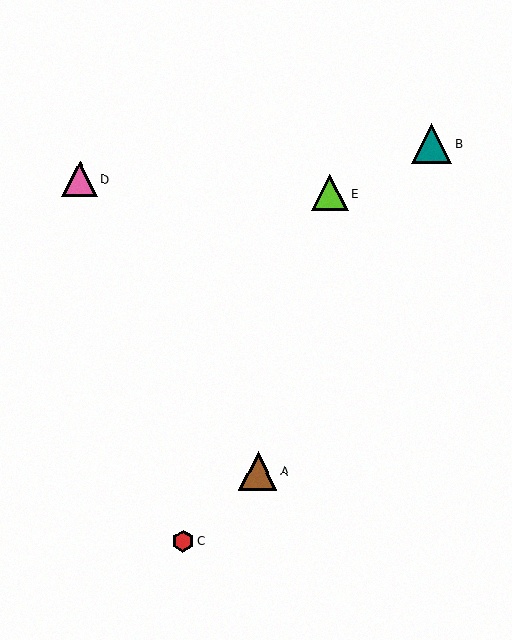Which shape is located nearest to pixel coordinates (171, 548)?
The red hexagon (labeled C) at (183, 541) is nearest to that location.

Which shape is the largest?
The teal triangle (labeled B) is the largest.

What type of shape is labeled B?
Shape B is a teal triangle.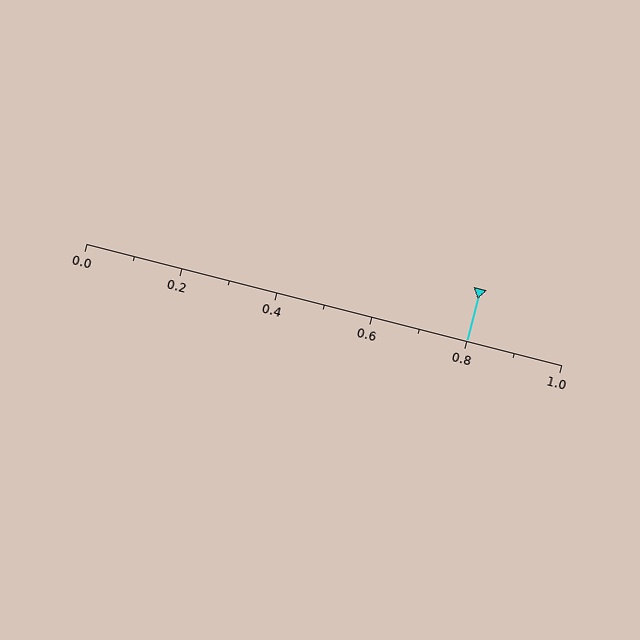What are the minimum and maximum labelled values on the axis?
The axis runs from 0.0 to 1.0.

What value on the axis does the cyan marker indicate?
The marker indicates approximately 0.8.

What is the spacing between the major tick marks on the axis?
The major ticks are spaced 0.2 apart.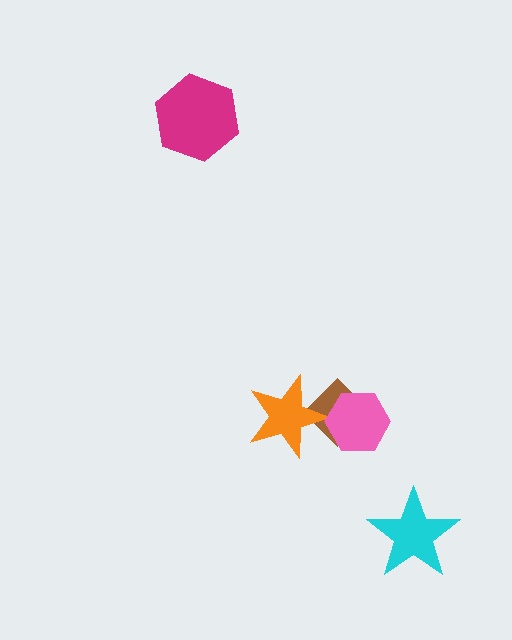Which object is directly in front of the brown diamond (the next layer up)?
The orange star is directly in front of the brown diamond.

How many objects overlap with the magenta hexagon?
0 objects overlap with the magenta hexagon.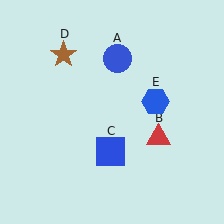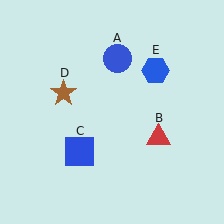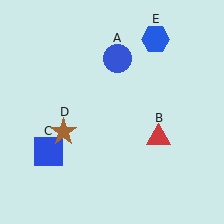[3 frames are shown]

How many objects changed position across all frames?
3 objects changed position: blue square (object C), brown star (object D), blue hexagon (object E).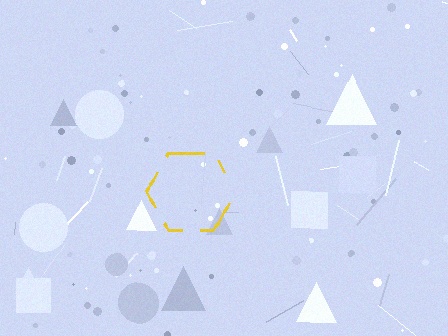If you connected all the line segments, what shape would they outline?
They would outline a hexagon.